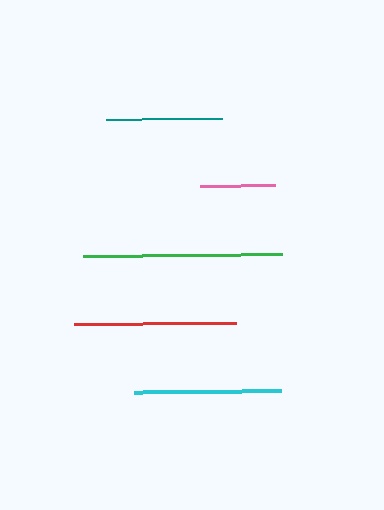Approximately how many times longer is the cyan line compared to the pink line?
The cyan line is approximately 2.0 times the length of the pink line.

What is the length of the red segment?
The red segment is approximately 162 pixels long.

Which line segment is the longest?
The green line is the longest at approximately 200 pixels.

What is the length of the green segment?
The green segment is approximately 200 pixels long.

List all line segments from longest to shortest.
From longest to shortest: green, red, cyan, teal, pink.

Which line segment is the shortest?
The pink line is the shortest at approximately 74 pixels.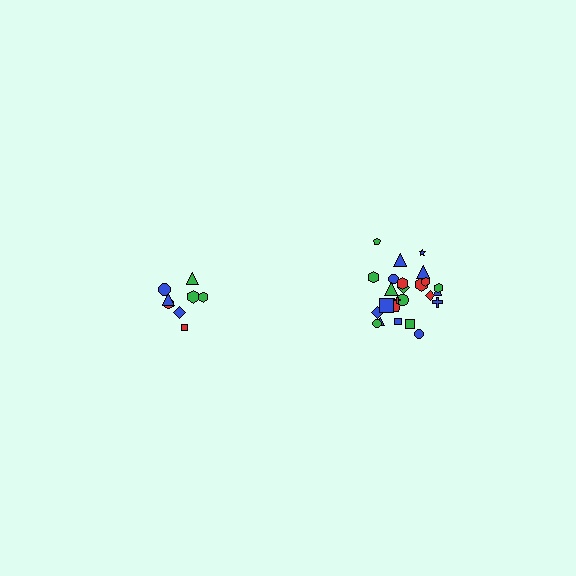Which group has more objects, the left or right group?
The right group.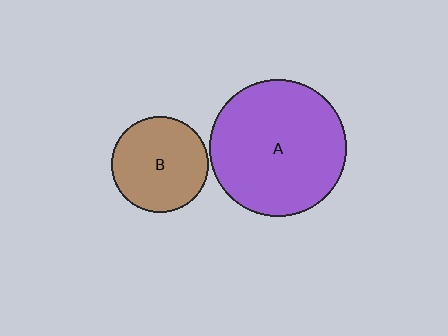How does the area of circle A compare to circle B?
Approximately 2.0 times.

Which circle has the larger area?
Circle A (purple).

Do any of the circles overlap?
No, none of the circles overlap.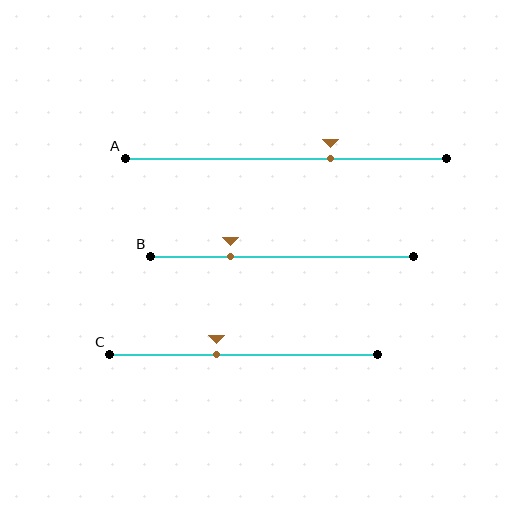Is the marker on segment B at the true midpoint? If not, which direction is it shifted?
No, the marker on segment B is shifted to the left by about 19% of the segment length.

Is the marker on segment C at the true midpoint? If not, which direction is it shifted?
No, the marker on segment C is shifted to the left by about 10% of the segment length.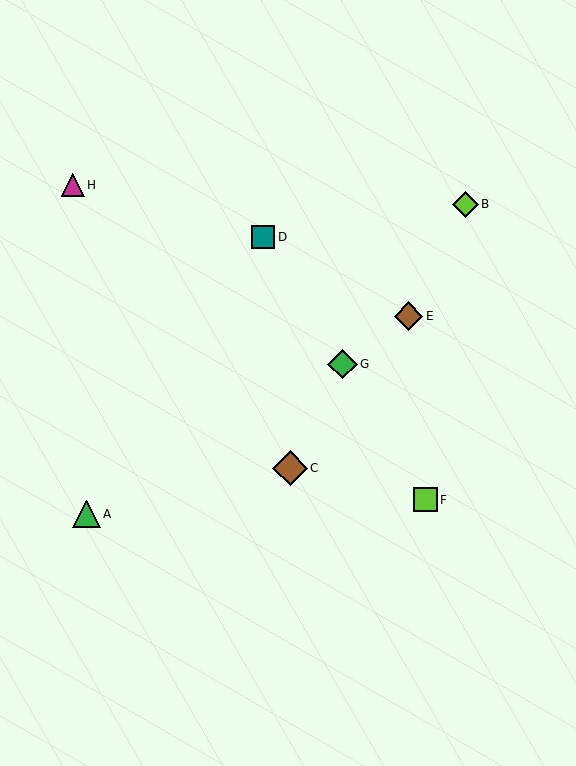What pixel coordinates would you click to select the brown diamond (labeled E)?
Click at (408, 316) to select the brown diamond E.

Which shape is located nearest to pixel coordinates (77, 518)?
The green triangle (labeled A) at (87, 514) is nearest to that location.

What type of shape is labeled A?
Shape A is a green triangle.